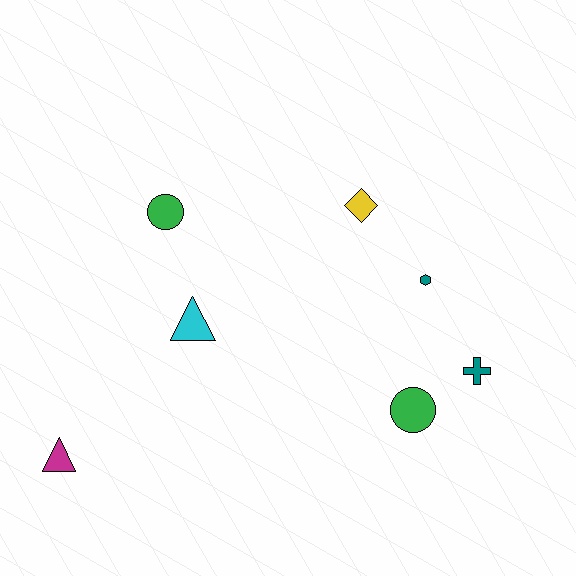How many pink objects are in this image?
There are no pink objects.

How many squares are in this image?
There are no squares.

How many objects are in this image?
There are 7 objects.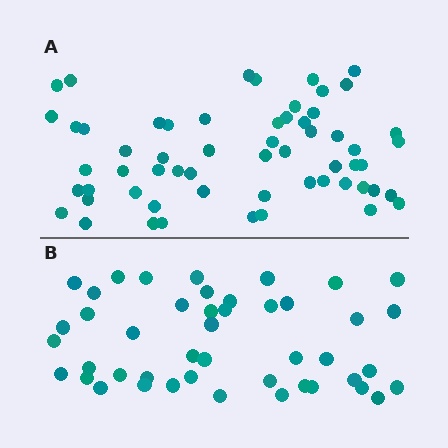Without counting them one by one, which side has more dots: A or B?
Region A (the top region) has more dots.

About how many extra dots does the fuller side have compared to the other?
Region A has approximately 15 more dots than region B.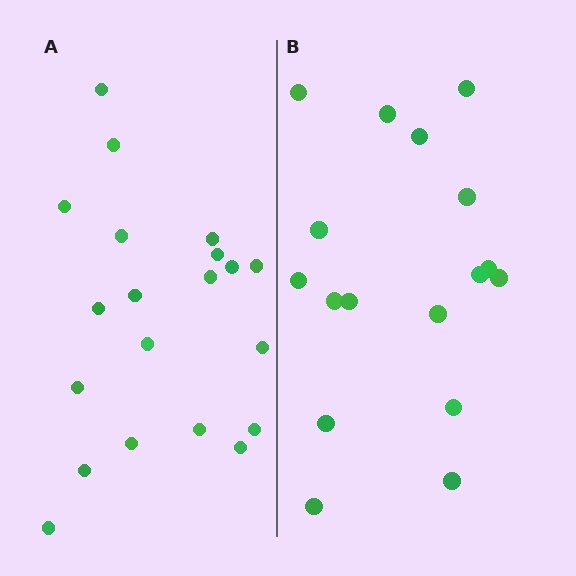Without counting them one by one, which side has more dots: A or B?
Region A (the left region) has more dots.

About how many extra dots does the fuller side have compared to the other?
Region A has just a few more — roughly 2 or 3 more dots than region B.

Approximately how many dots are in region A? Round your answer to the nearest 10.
About 20 dots.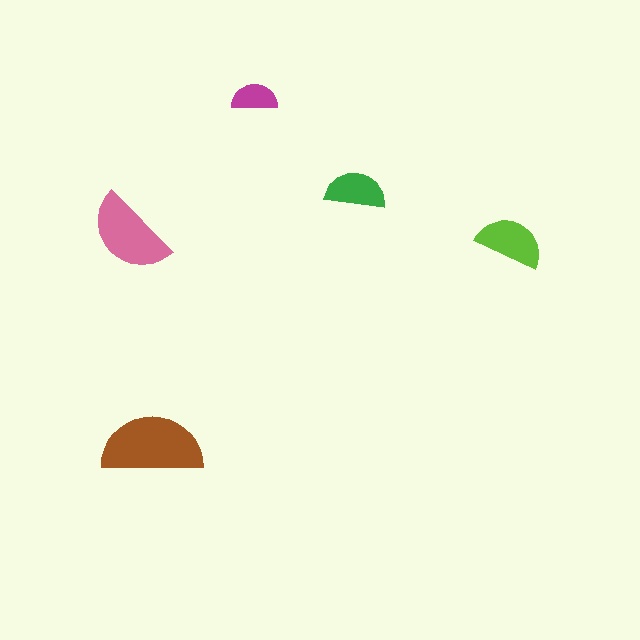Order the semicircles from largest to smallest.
the brown one, the pink one, the lime one, the green one, the magenta one.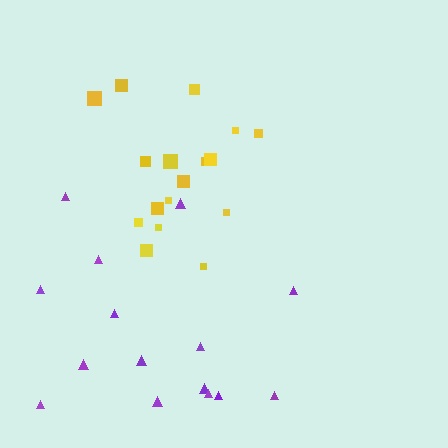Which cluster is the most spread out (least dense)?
Purple.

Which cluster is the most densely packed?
Yellow.